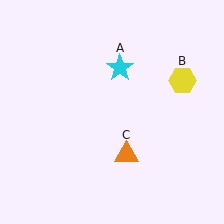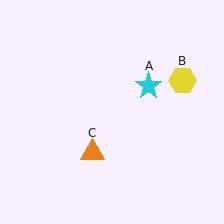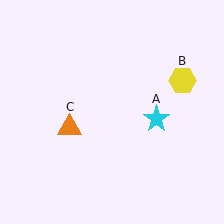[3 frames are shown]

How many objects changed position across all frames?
2 objects changed position: cyan star (object A), orange triangle (object C).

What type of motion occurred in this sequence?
The cyan star (object A), orange triangle (object C) rotated clockwise around the center of the scene.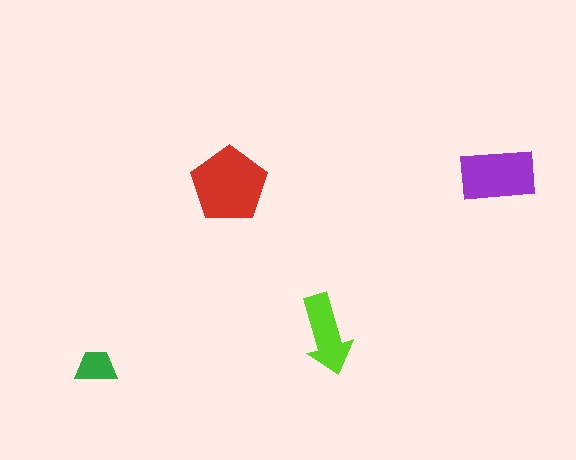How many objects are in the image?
There are 4 objects in the image.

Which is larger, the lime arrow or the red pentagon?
The red pentagon.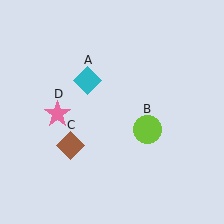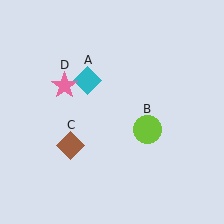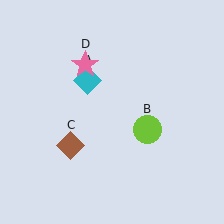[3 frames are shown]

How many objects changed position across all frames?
1 object changed position: pink star (object D).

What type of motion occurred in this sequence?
The pink star (object D) rotated clockwise around the center of the scene.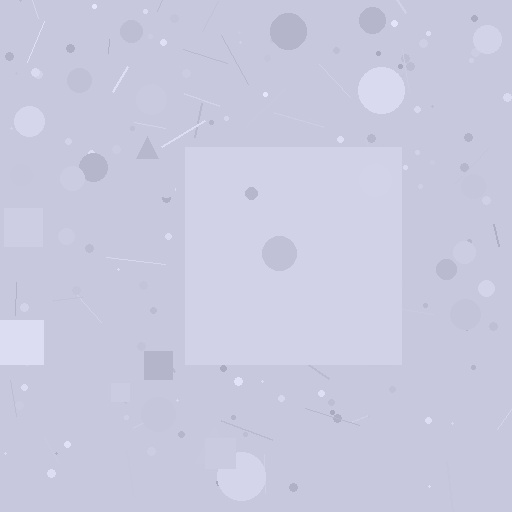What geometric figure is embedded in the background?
A square is embedded in the background.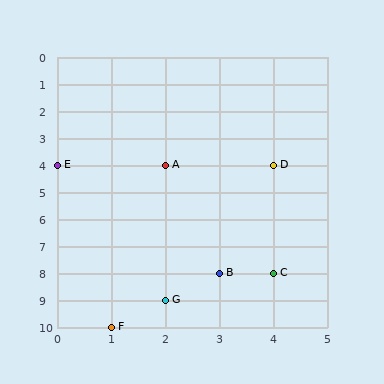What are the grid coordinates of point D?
Point D is at grid coordinates (4, 4).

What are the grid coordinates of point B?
Point B is at grid coordinates (3, 8).